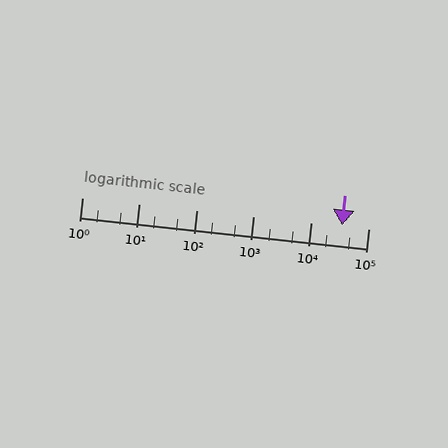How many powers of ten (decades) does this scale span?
The scale spans 5 decades, from 1 to 100000.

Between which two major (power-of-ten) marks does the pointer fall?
The pointer is between 10000 and 100000.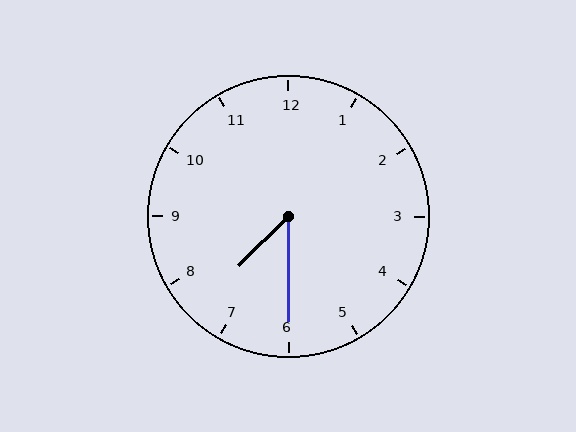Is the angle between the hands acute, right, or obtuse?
It is acute.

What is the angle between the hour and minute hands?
Approximately 45 degrees.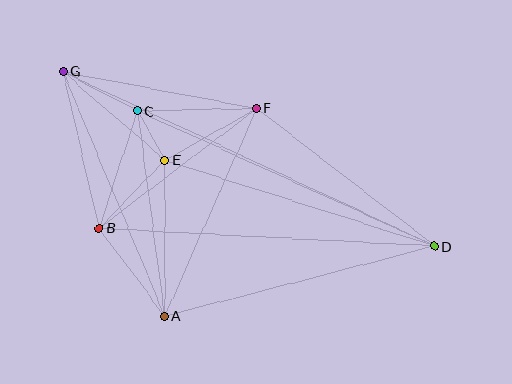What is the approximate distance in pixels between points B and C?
The distance between B and C is approximately 123 pixels.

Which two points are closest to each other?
Points C and E are closest to each other.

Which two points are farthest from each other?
Points D and G are farthest from each other.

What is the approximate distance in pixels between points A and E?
The distance between A and E is approximately 156 pixels.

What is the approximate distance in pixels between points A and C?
The distance between A and C is approximately 207 pixels.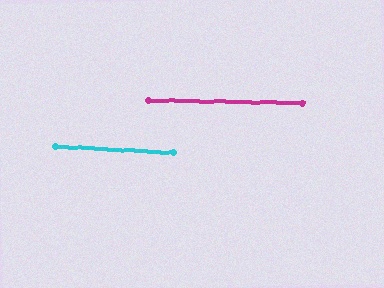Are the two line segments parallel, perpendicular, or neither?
Parallel — their directions differ by only 2.0°.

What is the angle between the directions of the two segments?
Approximately 2 degrees.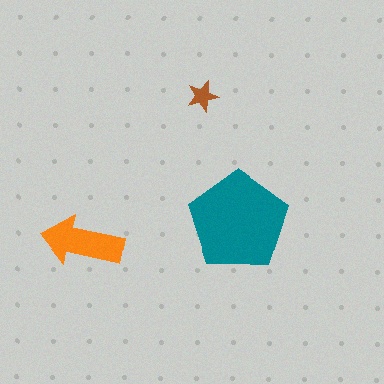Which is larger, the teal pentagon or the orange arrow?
The teal pentagon.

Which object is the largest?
The teal pentagon.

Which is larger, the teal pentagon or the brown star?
The teal pentagon.